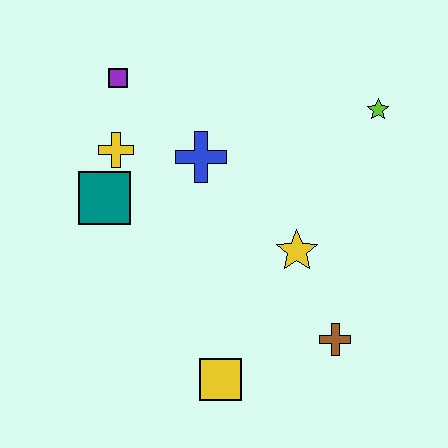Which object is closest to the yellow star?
The brown cross is closest to the yellow star.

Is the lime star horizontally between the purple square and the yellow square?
No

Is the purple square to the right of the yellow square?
No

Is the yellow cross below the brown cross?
No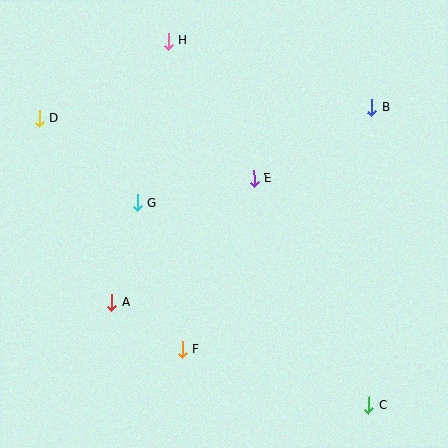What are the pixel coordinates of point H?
Point H is at (168, 41).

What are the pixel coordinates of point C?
Point C is at (368, 405).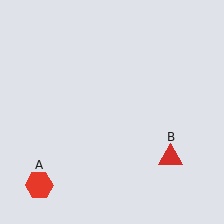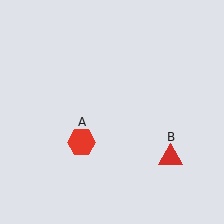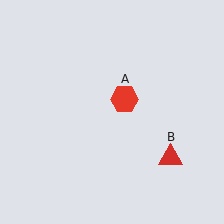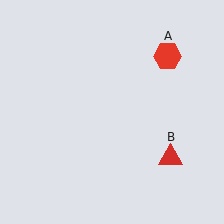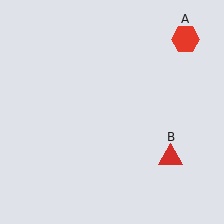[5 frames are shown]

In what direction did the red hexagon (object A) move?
The red hexagon (object A) moved up and to the right.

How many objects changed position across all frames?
1 object changed position: red hexagon (object A).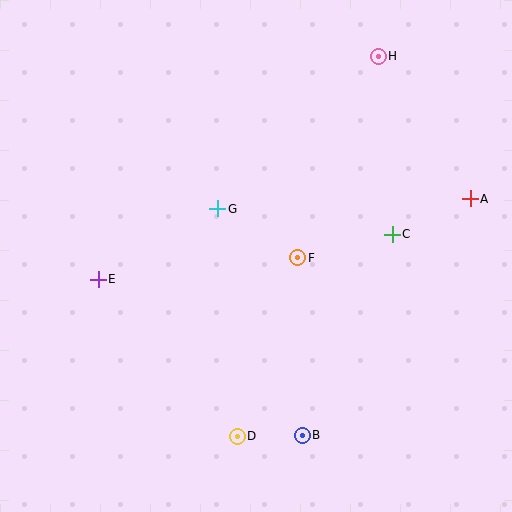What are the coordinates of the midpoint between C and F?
The midpoint between C and F is at (345, 246).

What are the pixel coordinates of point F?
Point F is at (297, 258).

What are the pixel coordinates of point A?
Point A is at (470, 199).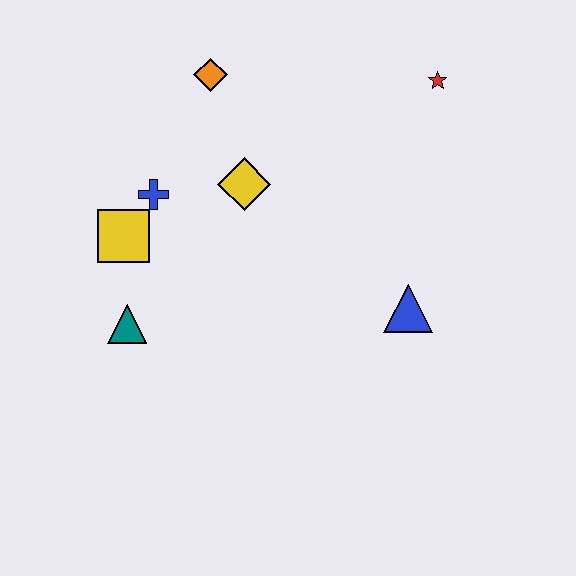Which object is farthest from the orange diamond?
The blue triangle is farthest from the orange diamond.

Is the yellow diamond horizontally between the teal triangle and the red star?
Yes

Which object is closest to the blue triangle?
The yellow diamond is closest to the blue triangle.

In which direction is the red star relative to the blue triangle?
The red star is above the blue triangle.